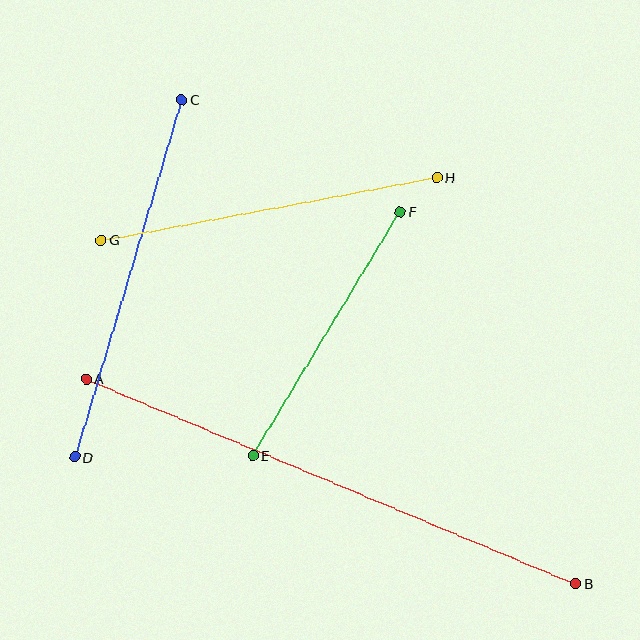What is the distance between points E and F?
The distance is approximately 285 pixels.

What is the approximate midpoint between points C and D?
The midpoint is at approximately (128, 278) pixels.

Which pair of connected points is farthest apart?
Points A and B are farthest apart.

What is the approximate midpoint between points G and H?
The midpoint is at approximately (269, 209) pixels.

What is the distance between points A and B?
The distance is approximately 531 pixels.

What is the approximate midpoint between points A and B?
The midpoint is at approximately (331, 481) pixels.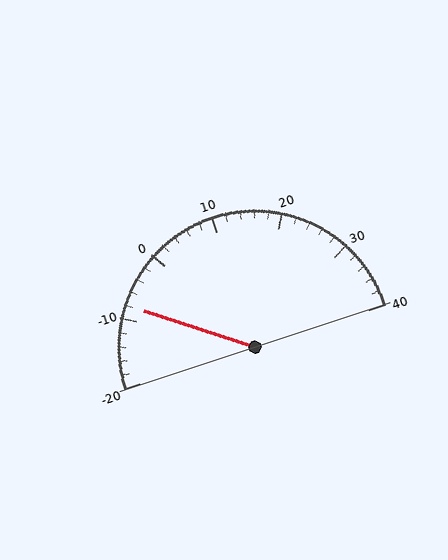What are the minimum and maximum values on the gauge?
The gauge ranges from -20 to 40.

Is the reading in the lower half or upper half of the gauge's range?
The reading is in the lower half of the range (-20 to 40).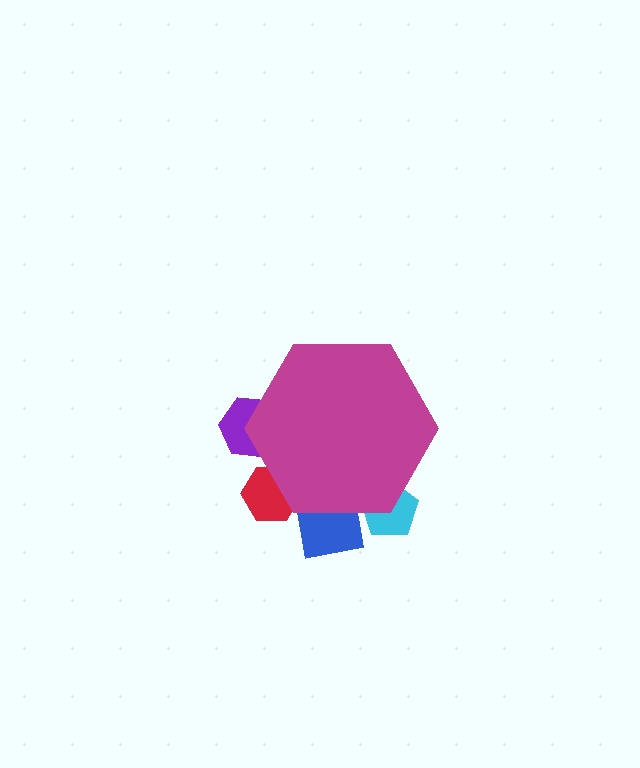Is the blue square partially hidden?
Yes, the blue square is partially hidden behind the magenta hexagon.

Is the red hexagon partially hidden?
Yes, the red hexagon is partially hidden behind the magenta hexagon.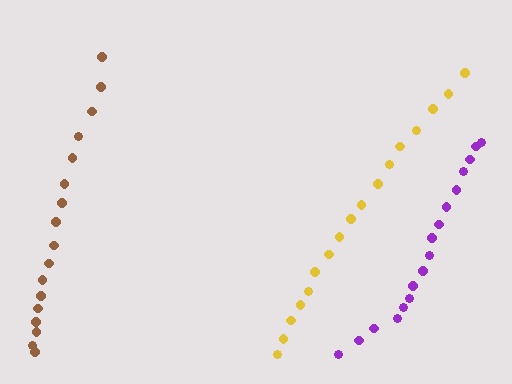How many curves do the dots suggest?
There are 3 distinct paths.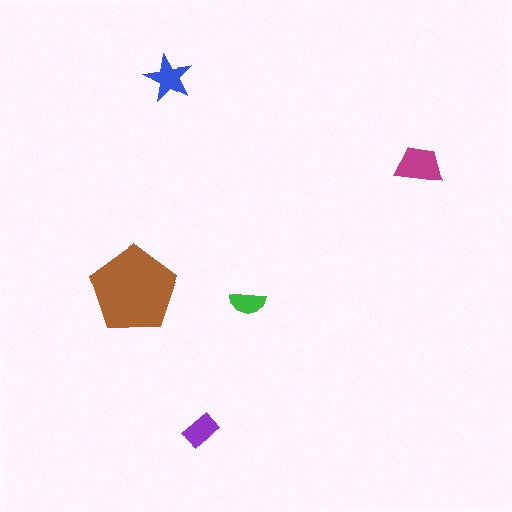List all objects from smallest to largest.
The green semicircle, the purple rectangle, the blue star, the magenta trapezoid, the brown pentagon.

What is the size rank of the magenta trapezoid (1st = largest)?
2nd.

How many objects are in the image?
There are 5 objects in the image.